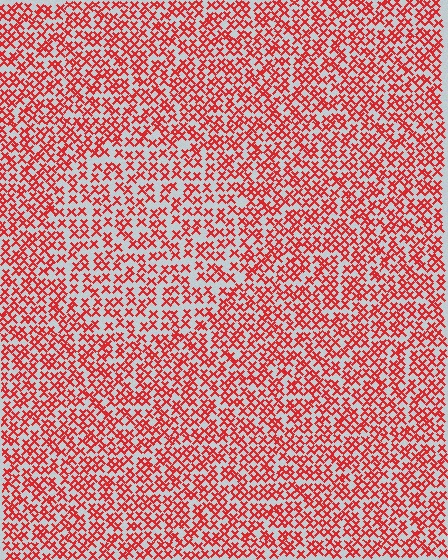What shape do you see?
I see a circle.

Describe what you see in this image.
The image contains small red elements arranged at two different densities. A circle-shaped region is visible where the elements are less densely packed than the surrounding area.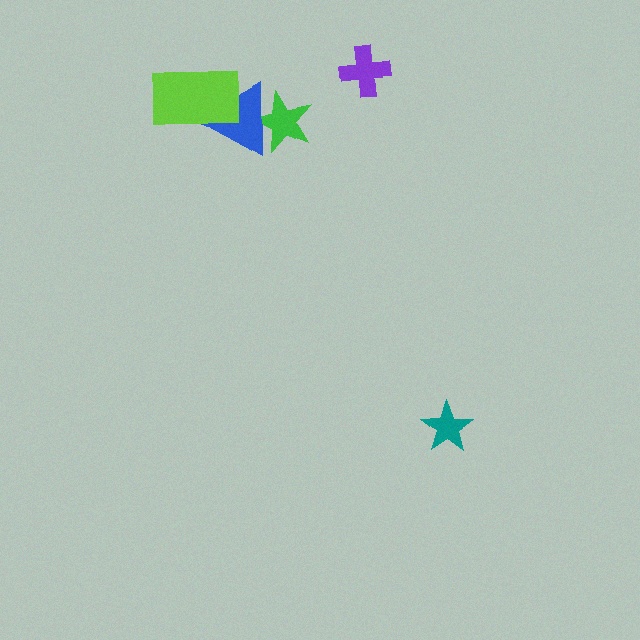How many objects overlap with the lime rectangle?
1 object overlaps with the lime rectangle.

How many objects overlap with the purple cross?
0 objects overlap with the purple cross.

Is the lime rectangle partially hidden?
No, no other shape covers it.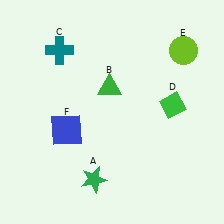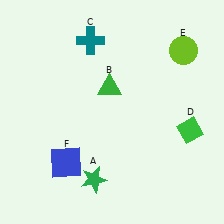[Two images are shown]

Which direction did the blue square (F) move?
The blue square (F) moved down.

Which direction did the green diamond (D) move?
The green diamond (D) moved down.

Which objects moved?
The objects that moved are: the teal cross (C), the green diamond (D), the blue square (F).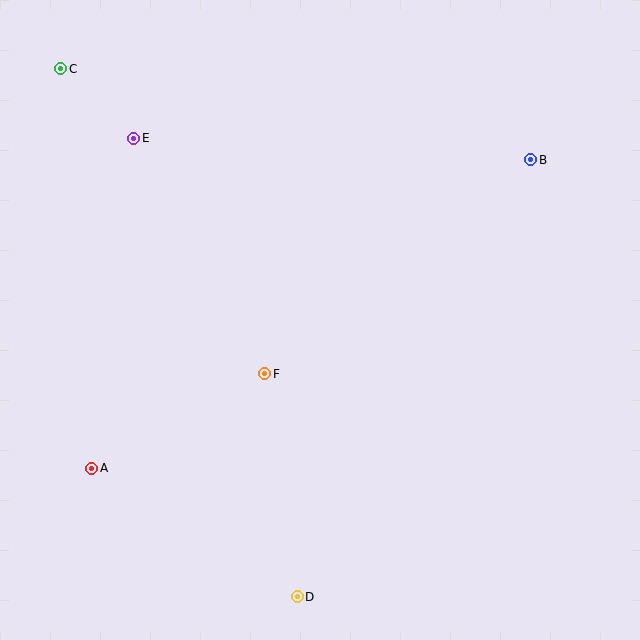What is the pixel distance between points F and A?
The distance between F and A is 197 pixels.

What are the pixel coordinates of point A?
Point A is at (92, 468).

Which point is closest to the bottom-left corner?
Point A is closest to the bottom-left corner.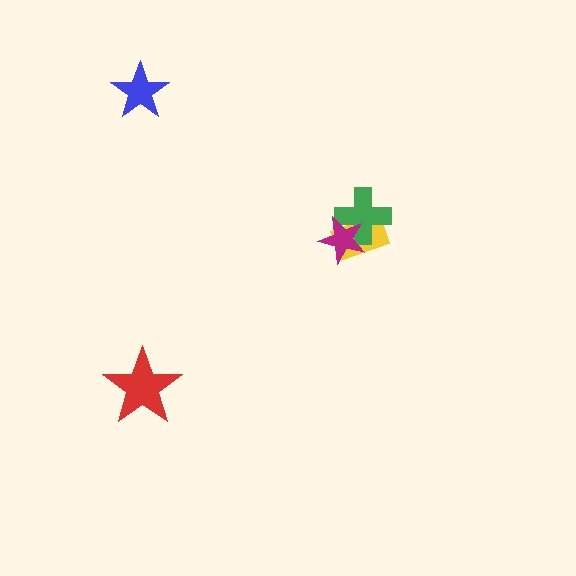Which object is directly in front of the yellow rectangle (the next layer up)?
The green cross is directly in front of the yellow rectangle.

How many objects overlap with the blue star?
0 objects overlap with the blue star.